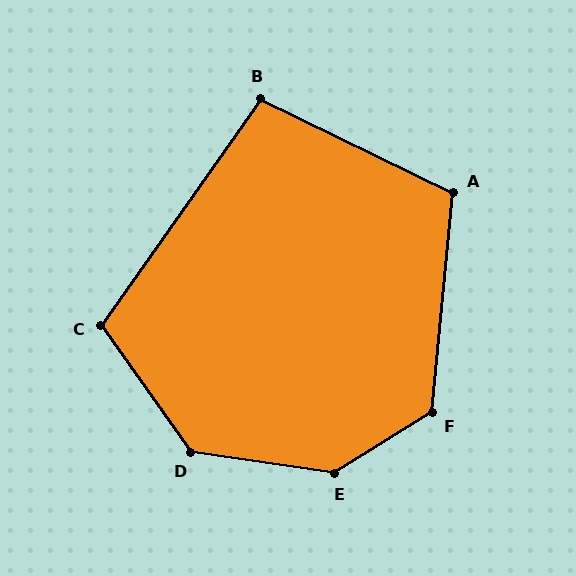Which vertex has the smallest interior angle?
B, at approximately 99 degrees.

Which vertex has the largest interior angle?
E, at approximately 140 degrees.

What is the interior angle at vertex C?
Approximately 109 degrees (obtuse).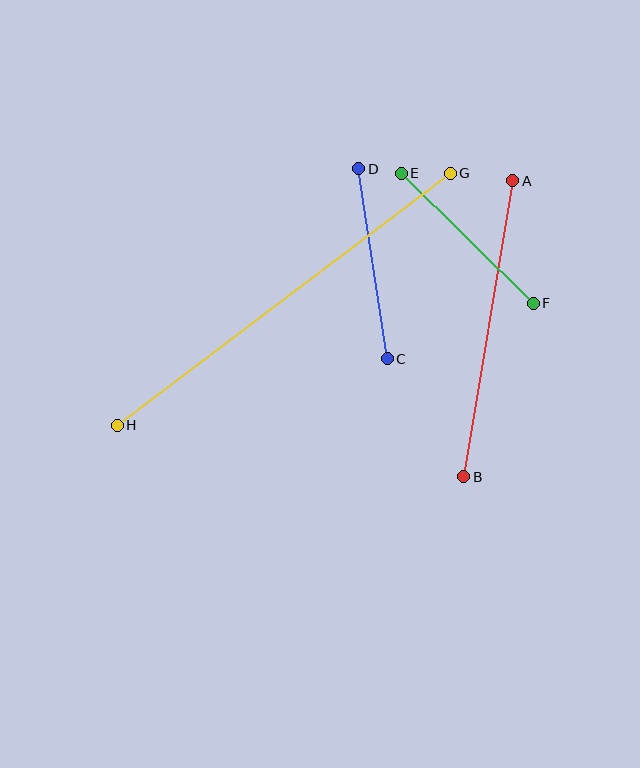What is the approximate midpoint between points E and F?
The midpoint is at approximately (467, 238) pixels.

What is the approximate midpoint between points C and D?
The midpoint is at approximately (373, 264) pixels.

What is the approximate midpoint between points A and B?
The midpoint is at approximately (488, 329) pixels.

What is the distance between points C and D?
The distance is approximately 192 pixels.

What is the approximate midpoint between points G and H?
The midpoint is at approximately (284, 299) pixels.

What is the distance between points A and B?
The distance is approximately 300 pixels.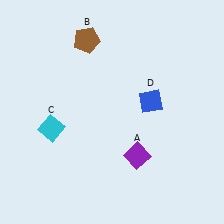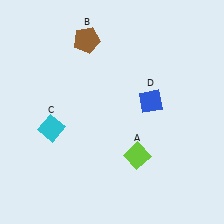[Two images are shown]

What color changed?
The diamond (A) changed from purple in Image 1 to lime in Image 2.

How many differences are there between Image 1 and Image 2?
There is 1 difference between the two images.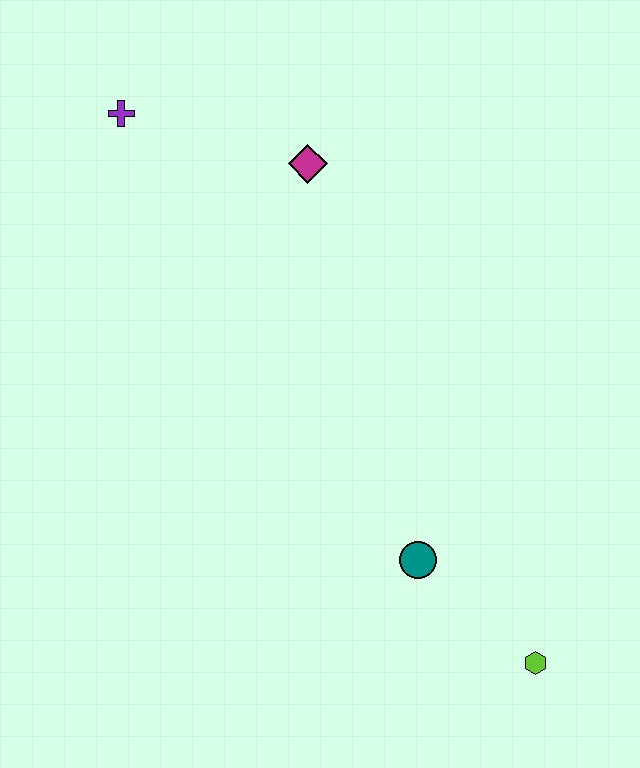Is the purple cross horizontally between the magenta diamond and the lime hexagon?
No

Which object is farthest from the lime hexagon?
The purple cross is farthest from the lime hexagon.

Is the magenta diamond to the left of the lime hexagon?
Yes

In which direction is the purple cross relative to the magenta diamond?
The purple cross is to the left of the magenta diamond.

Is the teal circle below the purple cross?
Yes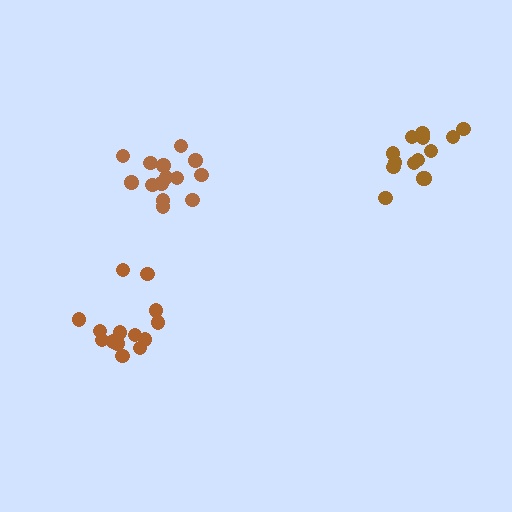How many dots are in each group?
Group 1: 14 dots, Group 2: 14 dots, Group 3: 14 dots (42 total).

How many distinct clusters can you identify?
There are 3 distinct clusters.